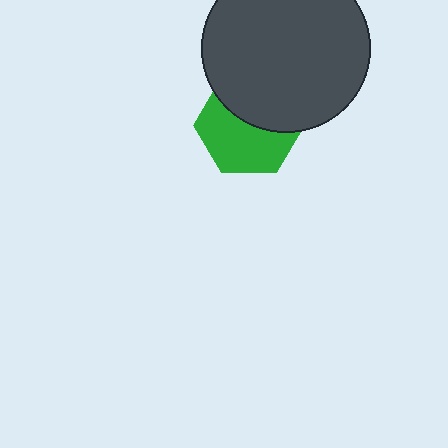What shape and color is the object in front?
The object in front is a dark gray circle.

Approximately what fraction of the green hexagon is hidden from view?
Roughly 43% of the green hexagon is hidden behind the dark gray circle.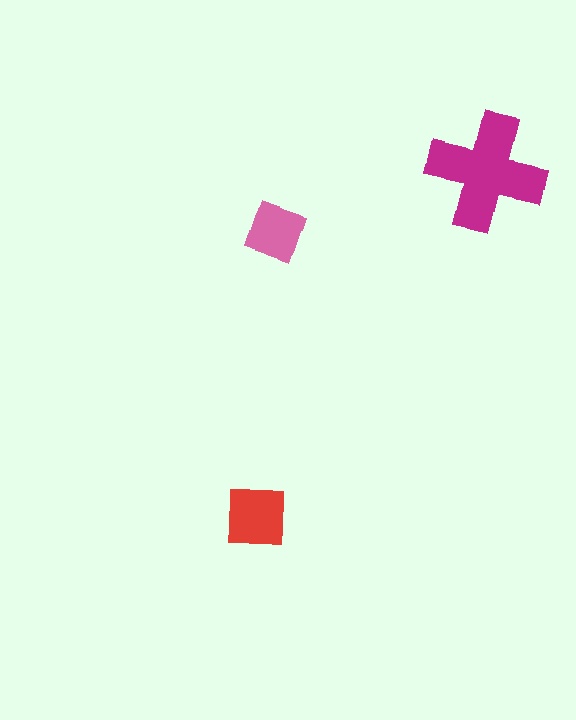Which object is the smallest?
The pink diamond.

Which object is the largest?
The magenta cross.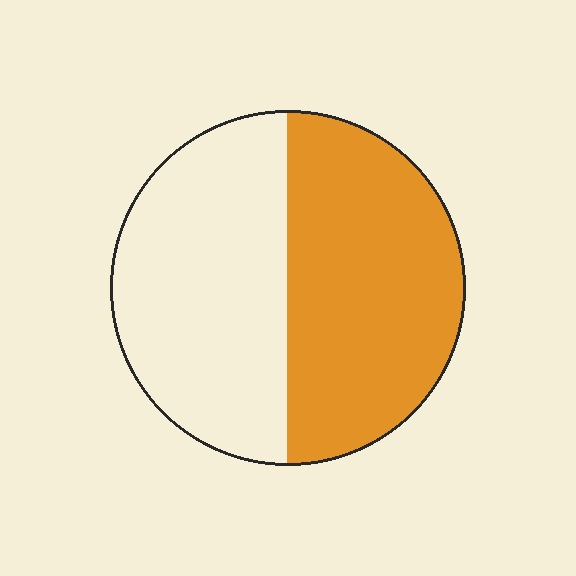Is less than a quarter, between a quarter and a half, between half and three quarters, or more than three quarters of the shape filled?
Between half and three quarters.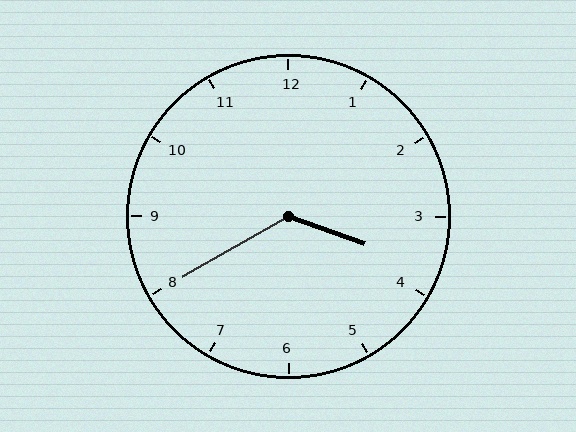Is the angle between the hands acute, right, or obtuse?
It is obtuse.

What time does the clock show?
3:40.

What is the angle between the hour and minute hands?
Approximately 130 degrees.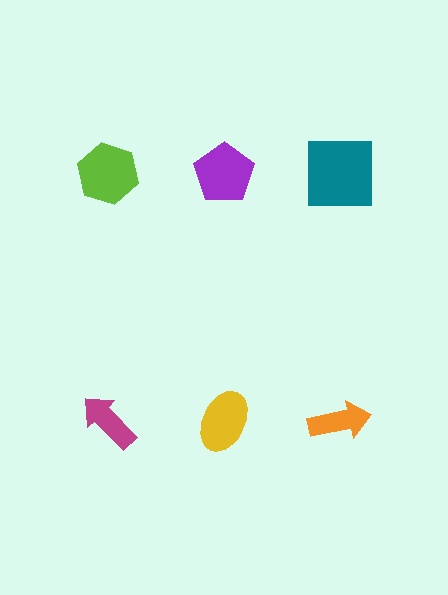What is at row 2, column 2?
A yellow ellipse.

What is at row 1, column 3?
A teal square.